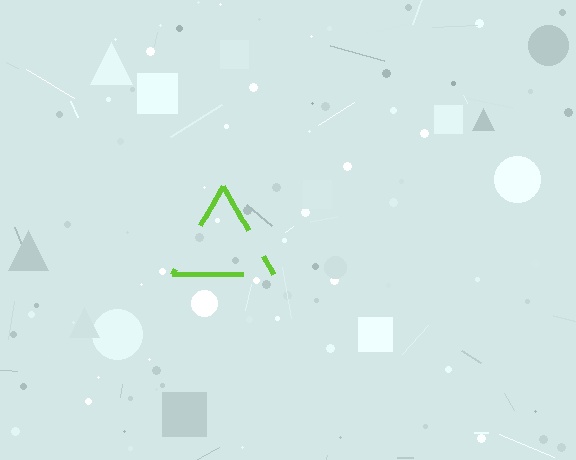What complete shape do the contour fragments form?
The contour fragments form a triangle.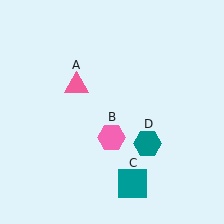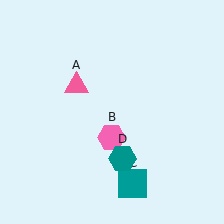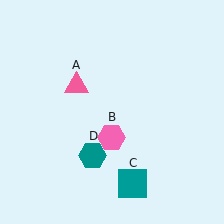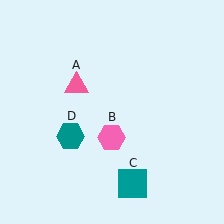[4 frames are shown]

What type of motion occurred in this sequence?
The teal hexagon (object D) rotated clockwise around the center of the scene.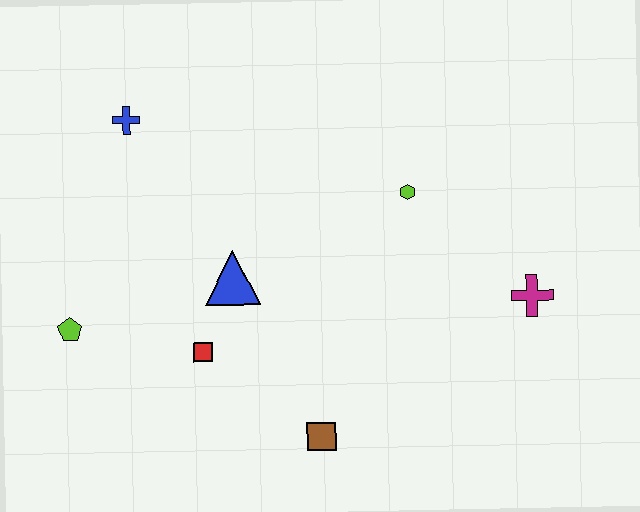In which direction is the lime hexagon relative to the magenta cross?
The lime hexagon is to the left of the magenta cross.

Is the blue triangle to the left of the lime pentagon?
No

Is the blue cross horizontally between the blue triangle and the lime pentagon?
Yes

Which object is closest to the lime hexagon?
The magenta cross is closest to the lime hexagon.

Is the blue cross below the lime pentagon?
No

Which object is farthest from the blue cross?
The magenta cross is farthest from the blue cross.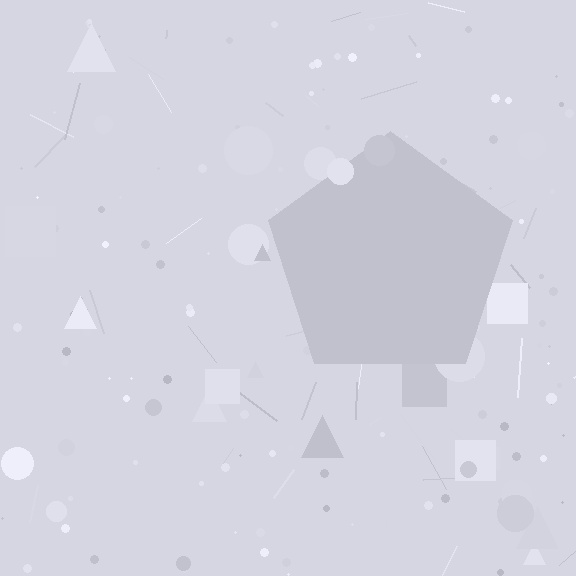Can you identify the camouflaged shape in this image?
The camouflaged shape is a pentagon.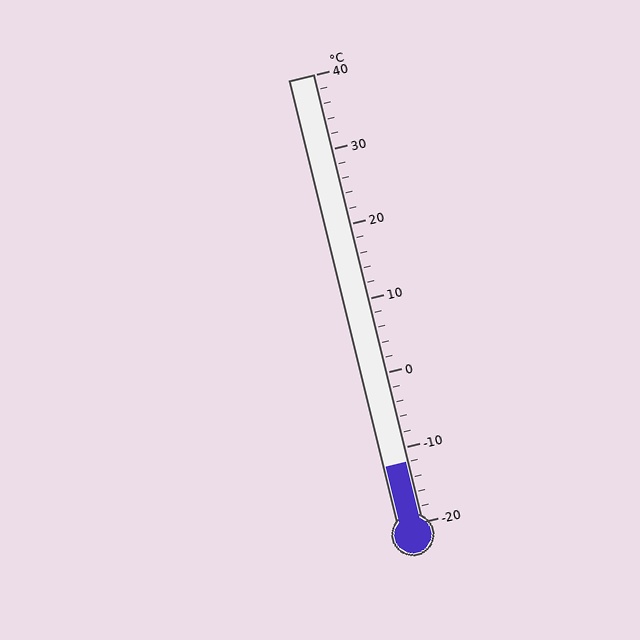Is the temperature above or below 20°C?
The temperature is below 20°C.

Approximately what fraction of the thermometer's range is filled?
The thermometer is filled to approximately 15% of its range.